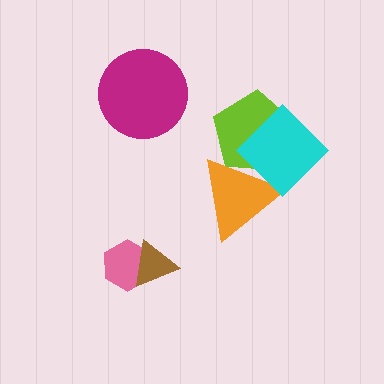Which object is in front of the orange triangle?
The cyan diamond is in front of the orange triangle.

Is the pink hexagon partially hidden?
Yes, it is partially covered by another shape.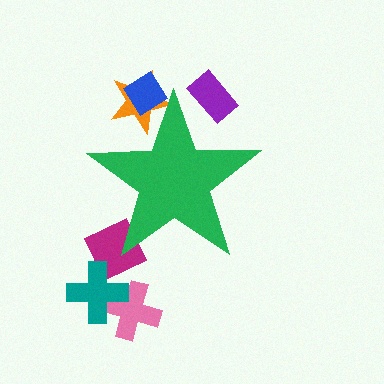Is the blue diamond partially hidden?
Yes, the blue diamond is partially hidden behind the green star.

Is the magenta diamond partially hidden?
Yes, the magenta diamond is partially hidden behind the green star.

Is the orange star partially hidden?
Yes, the orange star is partially hidden behind the green star.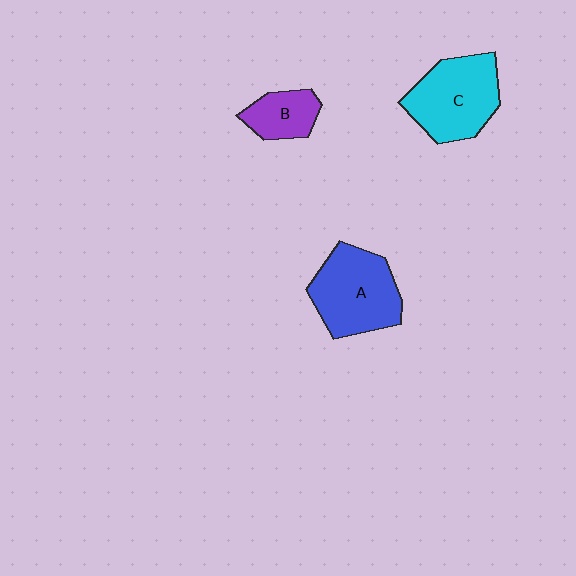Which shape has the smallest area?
Shape B (purple).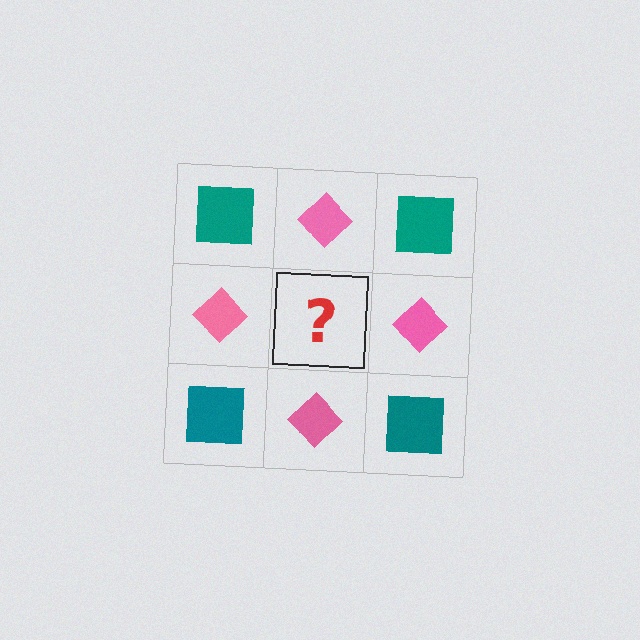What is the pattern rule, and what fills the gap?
The rule is that it alternates teal square and pink diamond in a checkerboard pattern. The gap should be filled with a teal square.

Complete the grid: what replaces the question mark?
The question mark should be replaced with a teal square.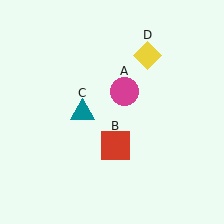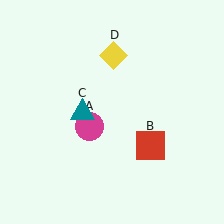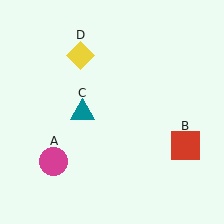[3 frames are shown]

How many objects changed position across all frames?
3 objects changed position: magenta circle (object A), red square (object B), yellow diamond (object D).